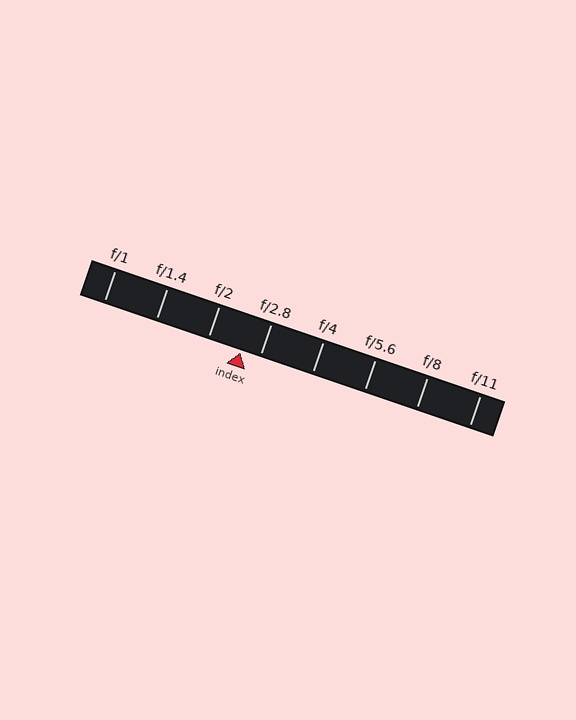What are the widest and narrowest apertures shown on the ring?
The widest aperture shown is f/1 and the narrowest is f/11.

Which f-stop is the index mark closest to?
The index mark is closest to f/2.8.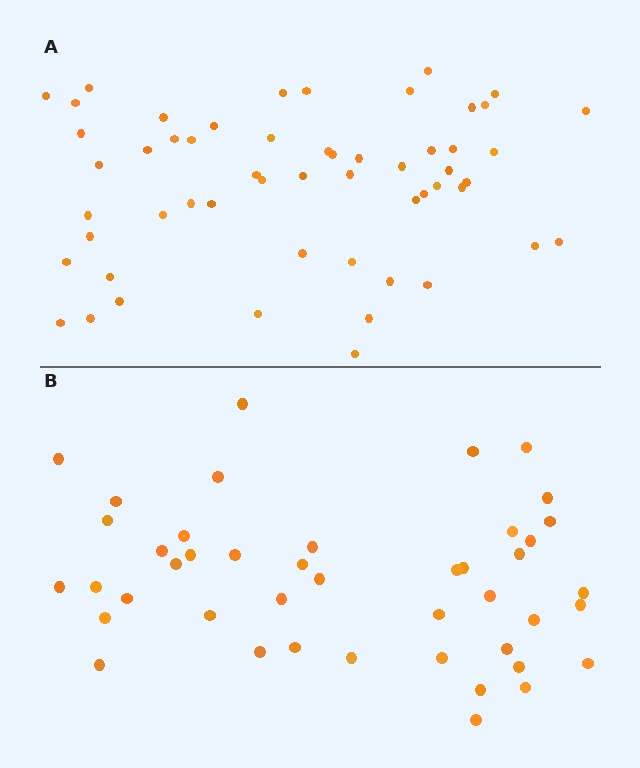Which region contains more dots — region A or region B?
Region A (the top region) has more dots.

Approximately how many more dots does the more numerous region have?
Region A has roughly 12 or so more dots than region B.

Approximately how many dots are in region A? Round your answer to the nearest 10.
About 60 dots. (The exact count is 55, which rounds to 60.)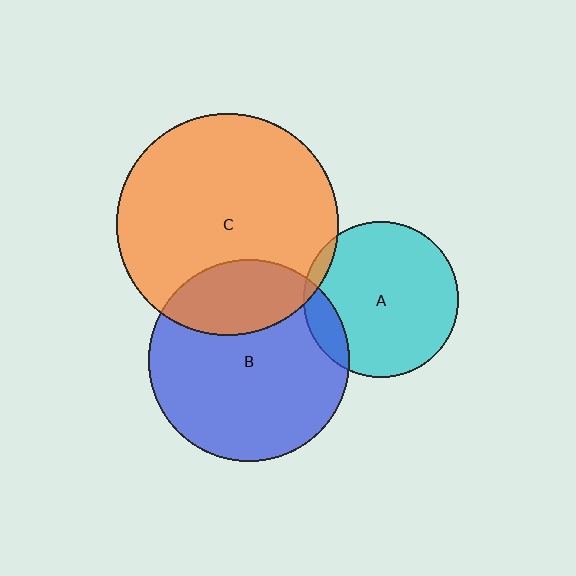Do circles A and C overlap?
Yes.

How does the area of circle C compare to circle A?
Approximately 2.0 times.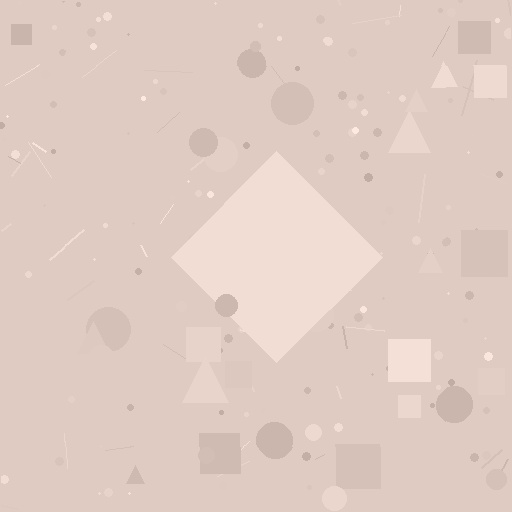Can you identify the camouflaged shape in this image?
The camouflaged shape is a diamond.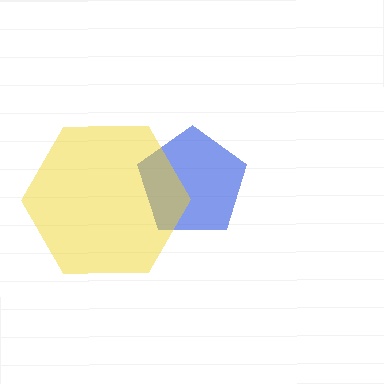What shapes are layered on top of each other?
The layered shapes are: a blue pentagon, a yellow hexagon.